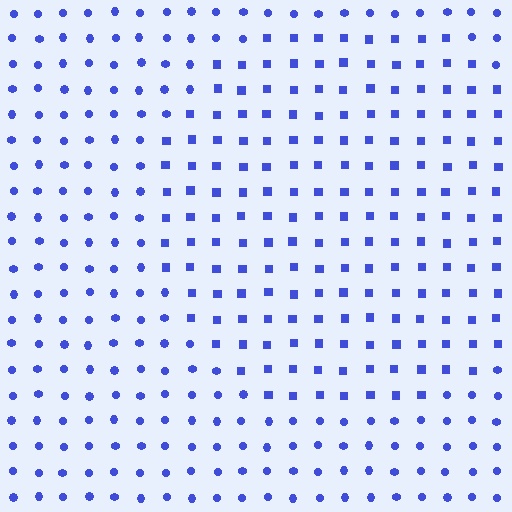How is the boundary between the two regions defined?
The boundary is defined by a change in element shape: squares inside vs. circles outside. All elements share the same color and spacing.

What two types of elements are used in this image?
The image uses squares inside the circle region and circles outside it.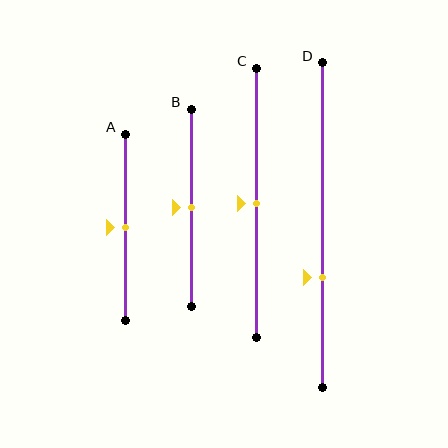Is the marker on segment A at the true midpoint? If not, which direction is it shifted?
Yes, the marker on segment A is at the true midpoint.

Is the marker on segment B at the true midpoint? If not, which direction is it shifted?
Yes, the marker on segment B is at the true midpoint.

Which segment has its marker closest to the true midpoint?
Segment A has its marker closest to the true midpoint.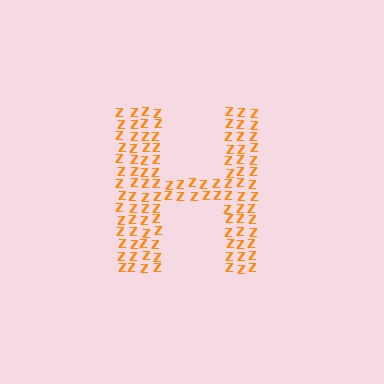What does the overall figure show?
The overall figure shows the letter H.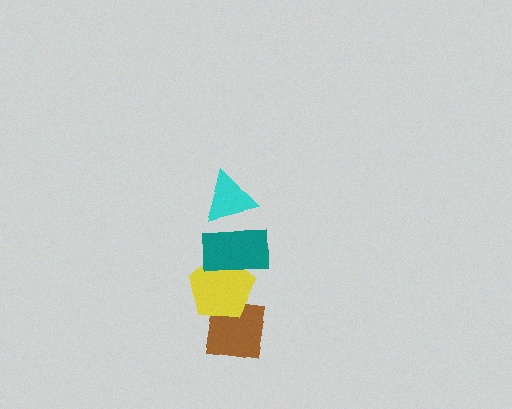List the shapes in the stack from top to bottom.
From top to bottom: the cyan triangle, the teal rectangle, the yellow pentagon, the brown square.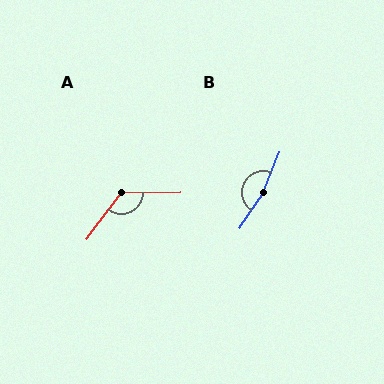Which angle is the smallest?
A, at approximately 127 degrees.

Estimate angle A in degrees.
Approximately 127 degrees.